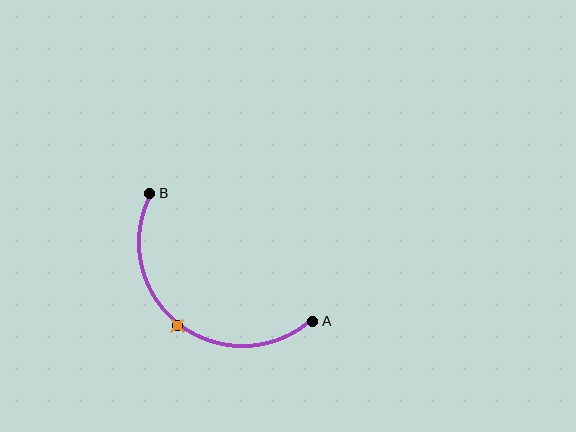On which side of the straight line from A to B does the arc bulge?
The arc bulges below and to the left of the straight line connecting A and B.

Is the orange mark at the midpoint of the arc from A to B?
Yes. The orange mark lies on the arc at equal arc-length from both A and B — it is the arc midpoint.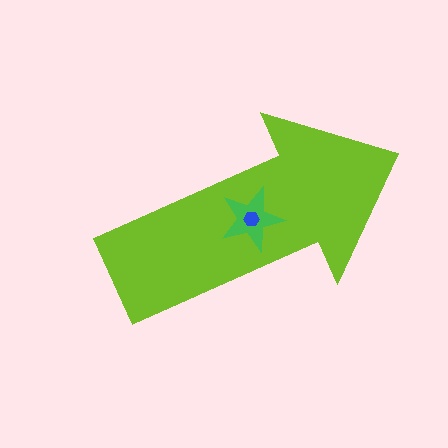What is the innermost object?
The blue hexagon.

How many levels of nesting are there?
3.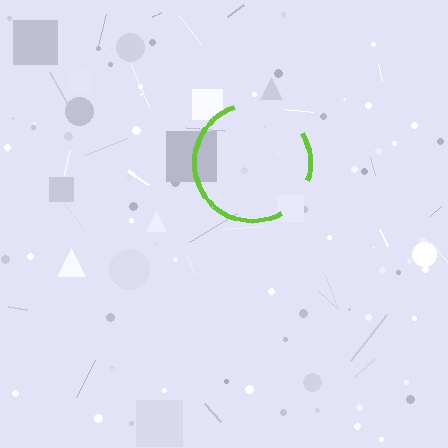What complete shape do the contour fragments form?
The contour fragments form a circle.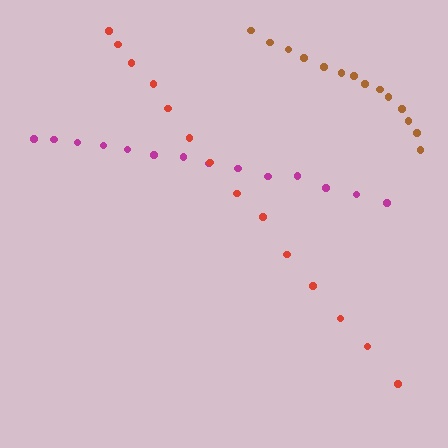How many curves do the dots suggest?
There are 3 distinct paths.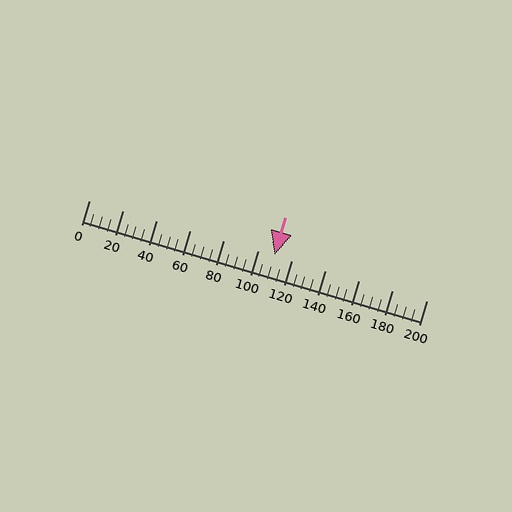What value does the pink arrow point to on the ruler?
The pink arrow points to approximately 110.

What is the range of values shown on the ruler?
The ruler shows values from 0 to 200.